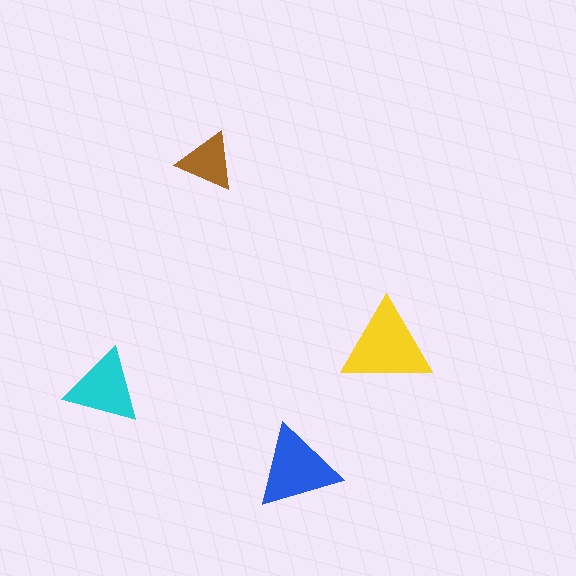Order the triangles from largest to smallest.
the yellow one, the blue one, the cyan one, the brown one.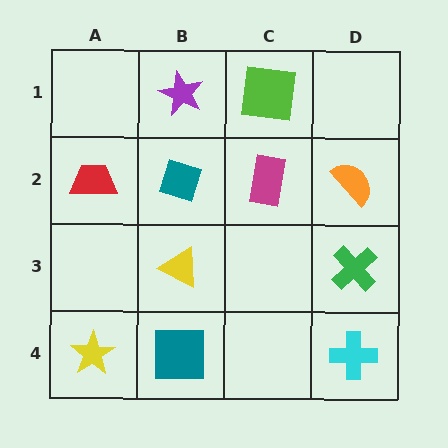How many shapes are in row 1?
2 shapes.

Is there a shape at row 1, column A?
No, that cell is empty.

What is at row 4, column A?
A yellow star.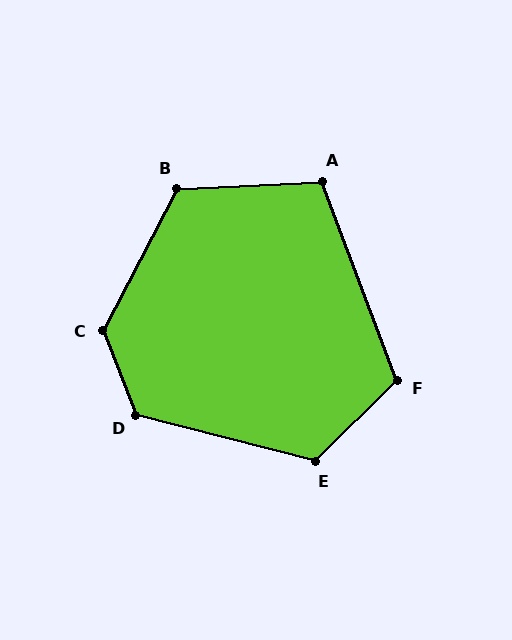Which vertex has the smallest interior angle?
A, at approximately 108 degrees.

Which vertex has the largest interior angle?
C, at approximately 131 degrees.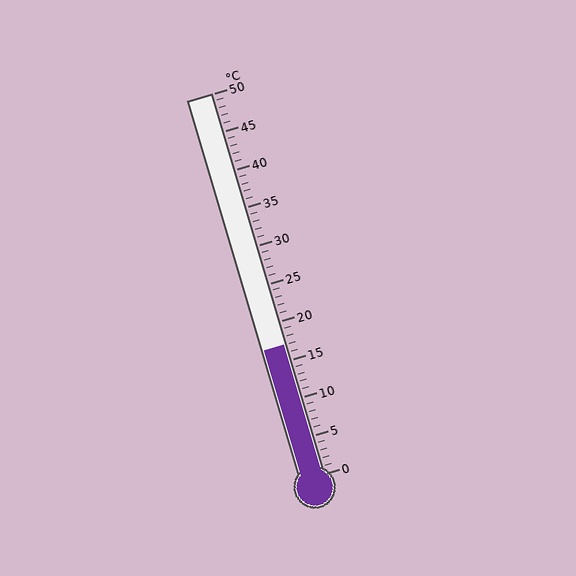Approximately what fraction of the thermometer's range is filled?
The thermometer is filled to approximately 35% of its range.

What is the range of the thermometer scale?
The thermometer scale ranges from 0°C to 50°C.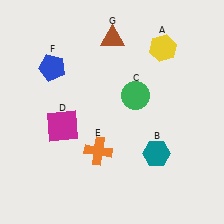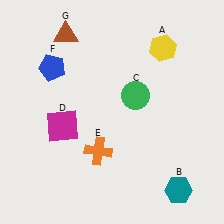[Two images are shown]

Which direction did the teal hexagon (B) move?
The teal hexagon (B) moved down.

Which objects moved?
The objects that moved are: the teal hexagon (B), the brown triangle (G).